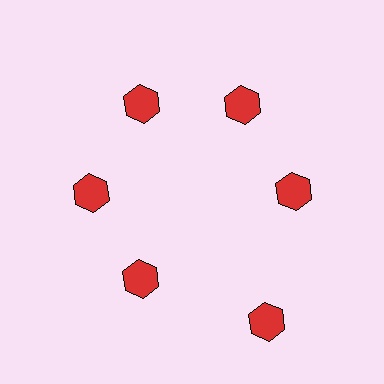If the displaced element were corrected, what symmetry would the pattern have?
It would have 6-fold rotational symmetry — the pattern would map onto itself every 60 degrees.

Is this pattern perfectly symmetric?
No. The 6 red hexagons are arranged in a ring, but one element near the 5 o'clock position is pushed outward from the center, breaking the 6-fold rotational symmetry.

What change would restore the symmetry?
The symmetry would be restored by moving it inward, back onto the ring so that all 6 hexagons sit at equal angles and equal distance from the center.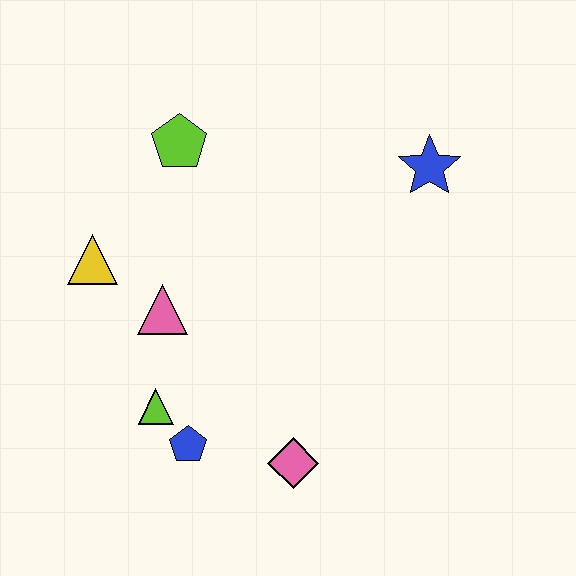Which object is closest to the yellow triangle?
The pink triangle is closest to the yellow triangle.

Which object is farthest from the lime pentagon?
The pink diamond is farthest from the lime pentagon.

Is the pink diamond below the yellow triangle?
Yes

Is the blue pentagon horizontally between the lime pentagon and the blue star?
Yes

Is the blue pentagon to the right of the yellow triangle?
Yes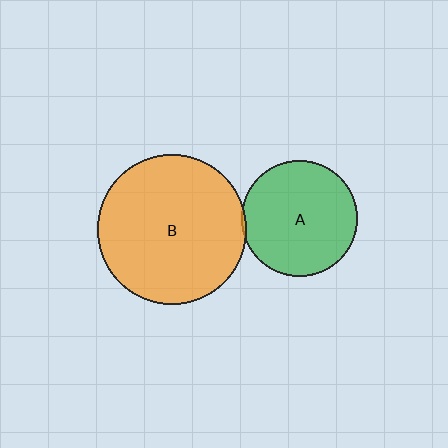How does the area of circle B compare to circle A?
Approximately 1.7 times.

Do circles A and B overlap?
Yes.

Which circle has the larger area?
Circle B (orange).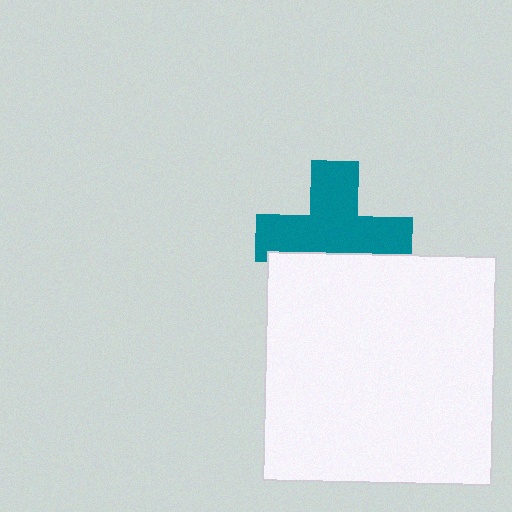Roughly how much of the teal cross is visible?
Most of it is visible (roughly 68%).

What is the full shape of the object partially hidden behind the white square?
The partially hidden object is a teal cross.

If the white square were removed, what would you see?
You would see the complete teal cross.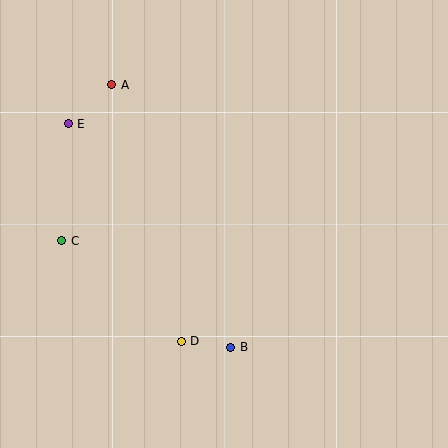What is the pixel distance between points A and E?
The distance between A and E is 58 pixels.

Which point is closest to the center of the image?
Point B at (231, 347) is closest to the center.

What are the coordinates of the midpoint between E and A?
The midpoint between E and A is at (90, 104).